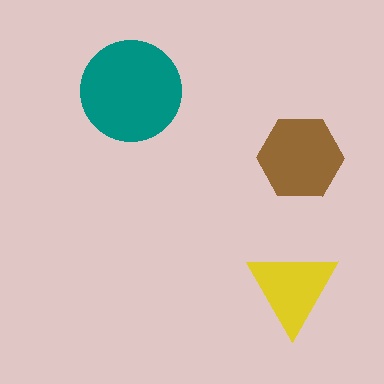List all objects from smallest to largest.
The yellow triangle, the brown hexagon, the teal circle.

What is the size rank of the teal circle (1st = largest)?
1st.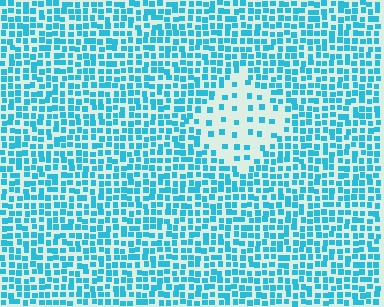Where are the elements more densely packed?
The elements are more densely packed outside the diamond boundary.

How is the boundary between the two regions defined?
The boundary is defined by a change in element density (approximately 2.9x ratio). All elements are the same color, size, and shape.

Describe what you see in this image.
The image contains small cyan elements arranged at two different densities. A diamond-shaped region is visible where the elements are less densely packed than the surrounding area.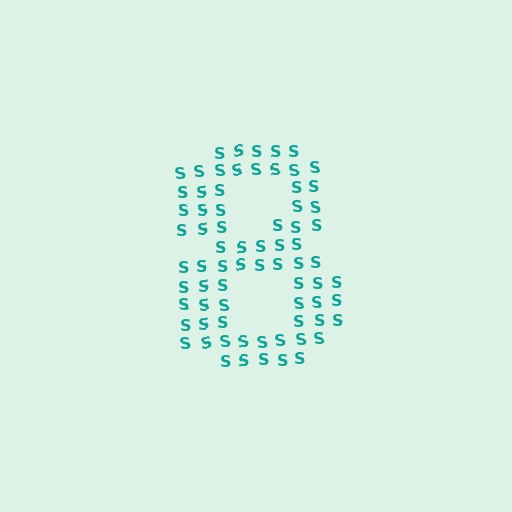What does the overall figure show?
The overall figure shows the digit 8.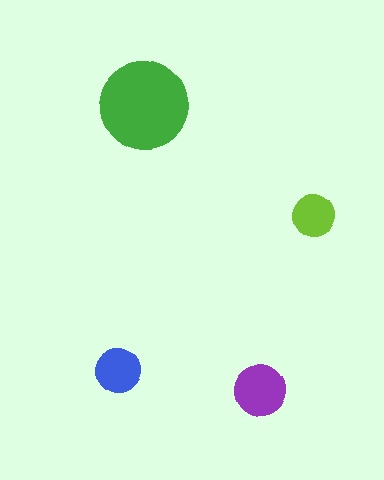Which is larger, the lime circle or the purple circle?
The purple one.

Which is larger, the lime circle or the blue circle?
The blue one.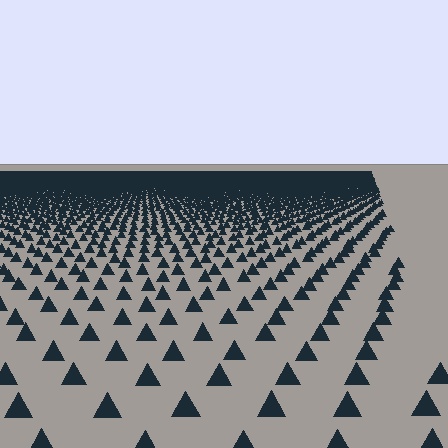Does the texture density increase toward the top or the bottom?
Density increases toward the top.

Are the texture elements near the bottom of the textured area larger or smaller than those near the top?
Larger. Near the bottom, elements are closer to the viewer and appear at a bigger on-screen size.